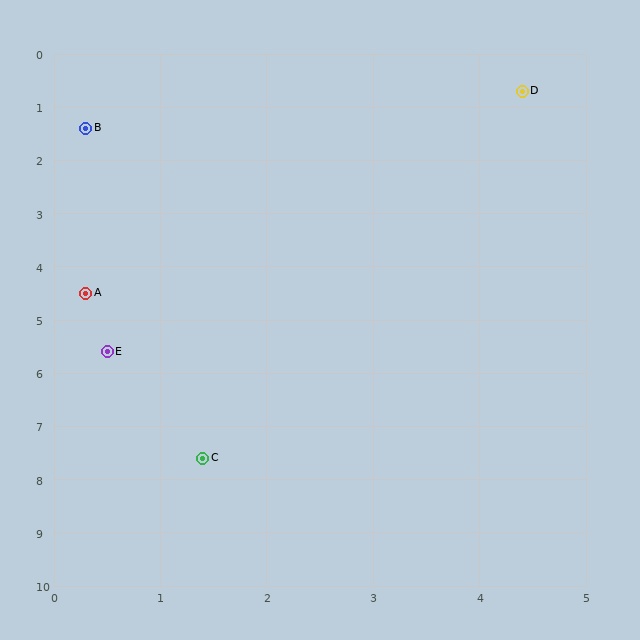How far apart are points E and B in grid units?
Points E and B are about 4.2 grid units apart.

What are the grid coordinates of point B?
Point B is at approximately (0.3, 1.4).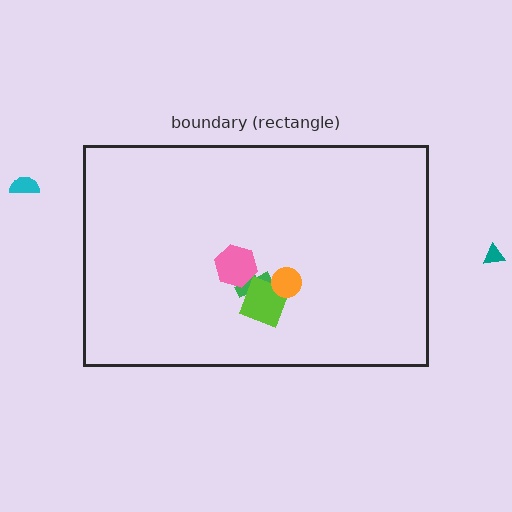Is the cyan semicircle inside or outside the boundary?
Outside.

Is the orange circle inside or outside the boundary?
Inside.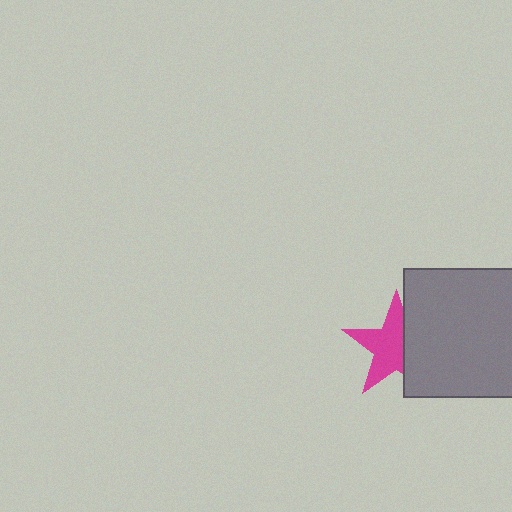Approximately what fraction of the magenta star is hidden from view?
Roughly 37% of the magenta star is hidden behind the gray square.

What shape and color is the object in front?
The object in front is a gray square.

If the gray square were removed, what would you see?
You would see the complete magenta star.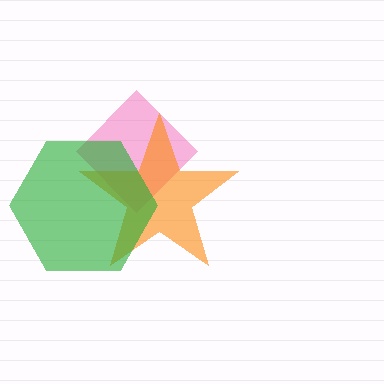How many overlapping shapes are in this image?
There are 3 overlapping shapes in the image.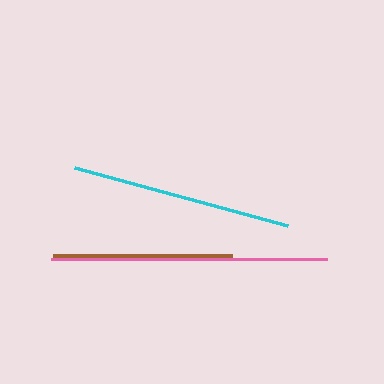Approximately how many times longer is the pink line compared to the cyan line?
The pink line is approximately 1.2 times the length of the cyan line.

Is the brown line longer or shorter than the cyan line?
The cyan line is longer than the brown line.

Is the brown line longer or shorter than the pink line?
The pink line is longer than the brown line.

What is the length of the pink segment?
The pink segment is approximately 276 pixels long.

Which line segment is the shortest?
The brown line is the shortest at approximately 179 pixels.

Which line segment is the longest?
The pink line is the longest at approximately 276 pixels.